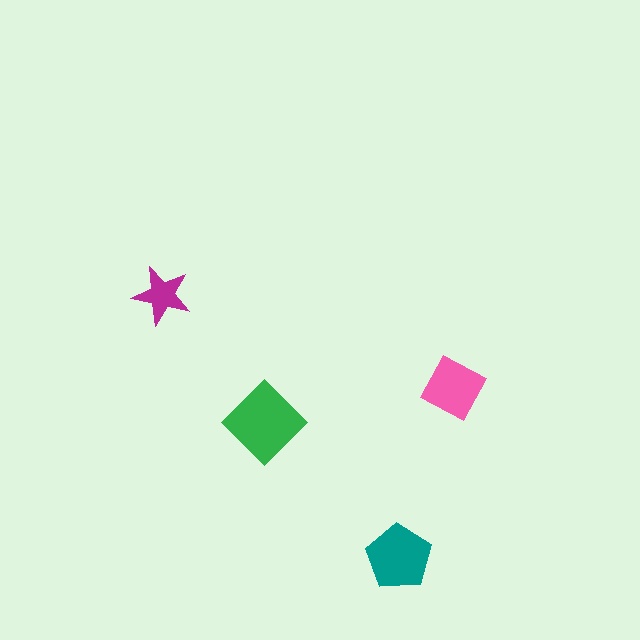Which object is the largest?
The green diamond.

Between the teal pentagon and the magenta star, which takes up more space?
The teal pentagon.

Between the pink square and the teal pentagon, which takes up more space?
The teal pentagon.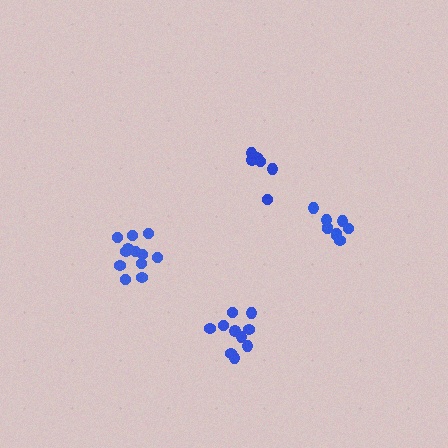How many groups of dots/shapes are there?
There are 4 groups.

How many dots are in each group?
Group 1: 7 dots, Group 2: 10 dots, Group 3: 9 dots, Group 4: 12 dots (38 total).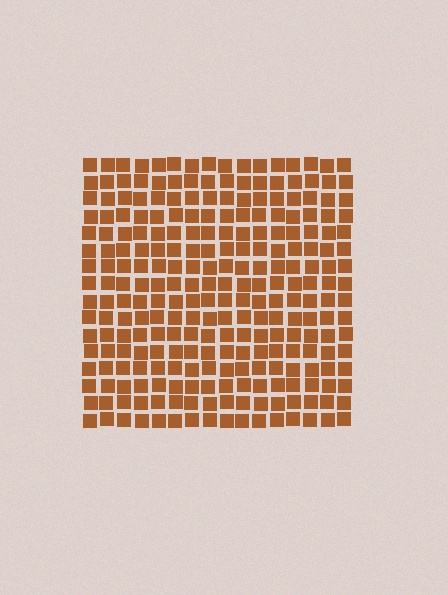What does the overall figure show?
The overall figure shows a square.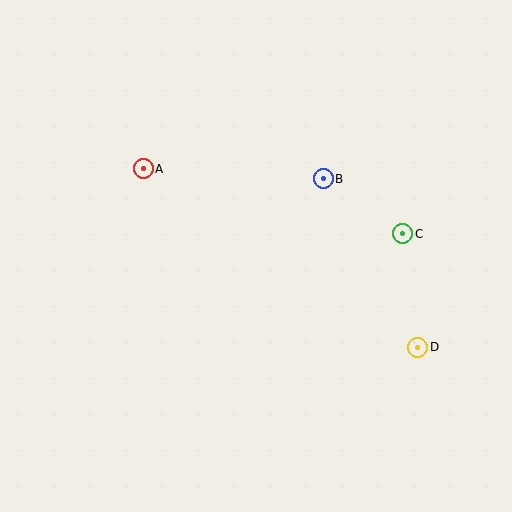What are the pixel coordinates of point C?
Point C is at (403, 234).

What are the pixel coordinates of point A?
Point A is at (143, 169).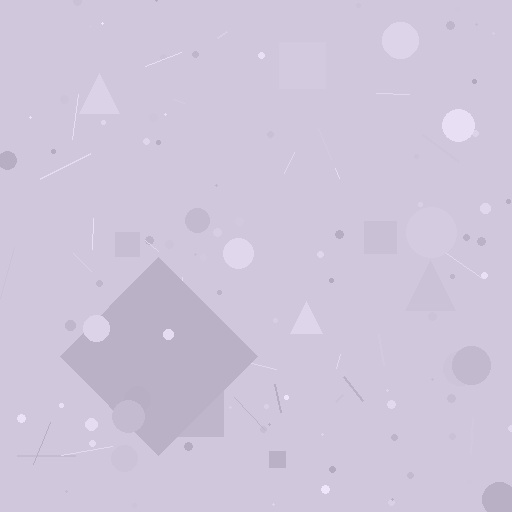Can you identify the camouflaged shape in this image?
The camouflaged shape is a diamond.